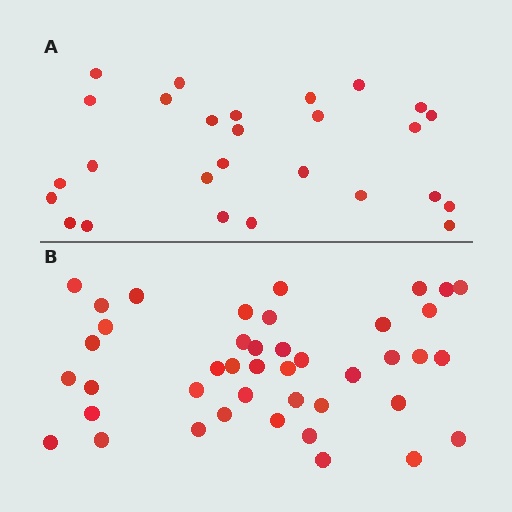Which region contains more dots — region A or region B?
Region B (the bottom region) has more dots.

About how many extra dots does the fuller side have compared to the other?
Region B has approximately 15 more dots than region A.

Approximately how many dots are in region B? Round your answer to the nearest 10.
About 40 dots. (The exact count is 42, which rounds to 40.)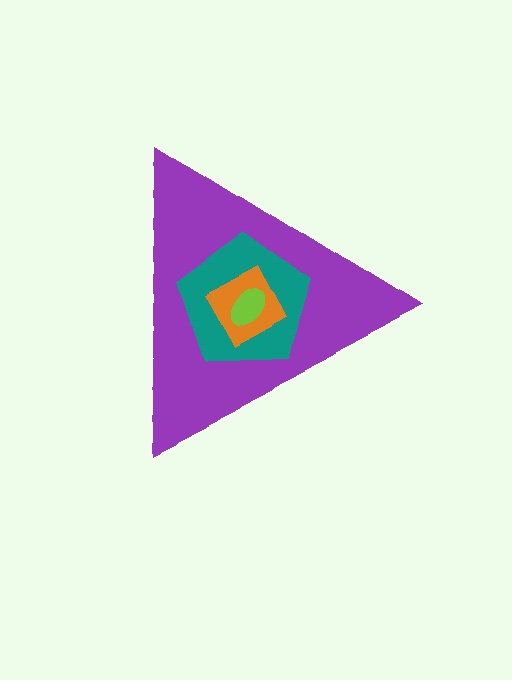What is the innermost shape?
The lime ellipse.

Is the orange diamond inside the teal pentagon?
Yes.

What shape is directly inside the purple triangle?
The teal pentagon.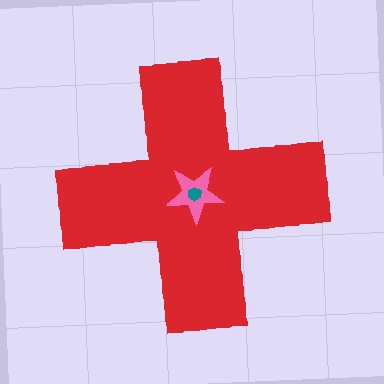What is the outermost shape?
The red cross.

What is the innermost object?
The teal hexagon.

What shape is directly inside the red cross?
The pink star.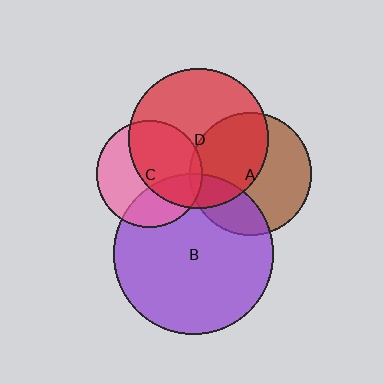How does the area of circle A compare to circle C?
Approximately 1.3 times.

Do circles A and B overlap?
Yes.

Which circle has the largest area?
Circle B (purple).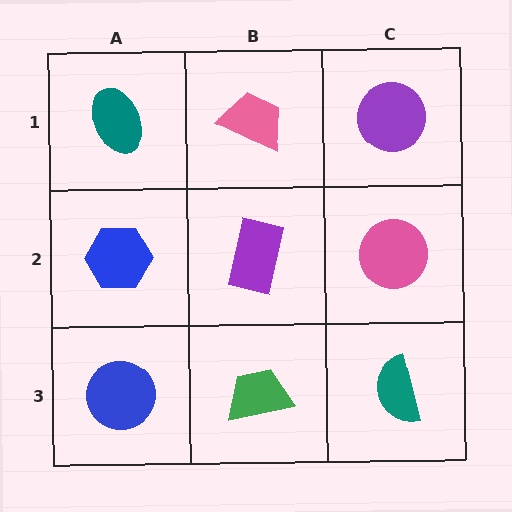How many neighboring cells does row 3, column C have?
2.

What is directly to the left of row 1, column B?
A teal ellipse.